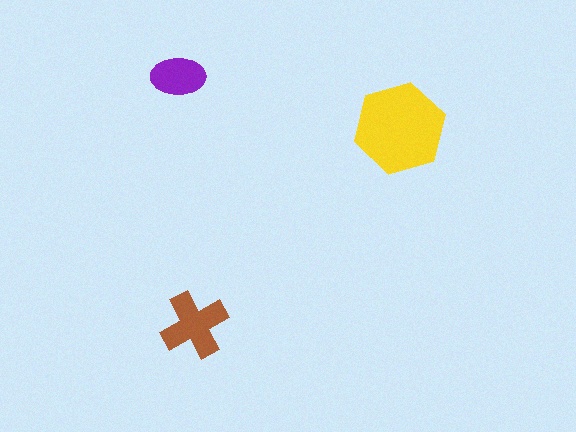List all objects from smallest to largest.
The purple ellipse, the brown cross, the yellow hexagon.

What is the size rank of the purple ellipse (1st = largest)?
3rd.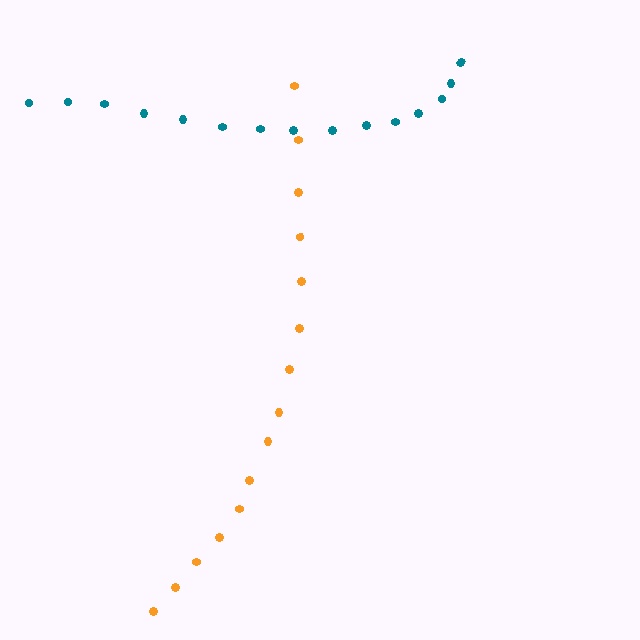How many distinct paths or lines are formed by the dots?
There are 2 distinct paths.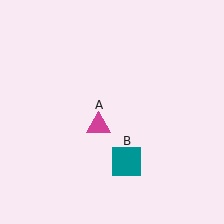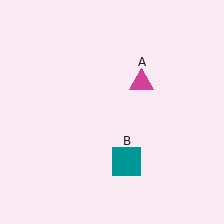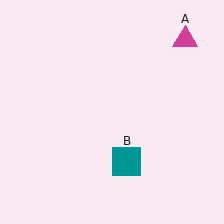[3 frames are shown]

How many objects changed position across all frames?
1 object changed position: magenta triangle (object A).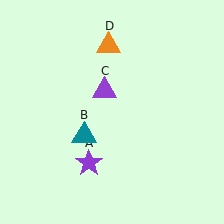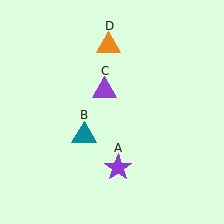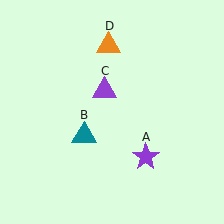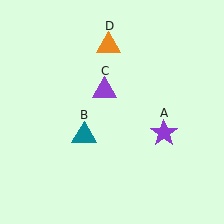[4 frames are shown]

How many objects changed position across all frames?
1 object changed position: purple star (object A).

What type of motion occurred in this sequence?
The purple star (object A) rotated counterclockwise around the center of the scene.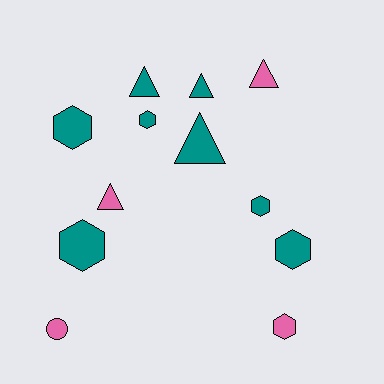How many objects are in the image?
There are 12 objects.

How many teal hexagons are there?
There are 5 teal hexagons.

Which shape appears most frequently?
Hexagon, with 6 objects.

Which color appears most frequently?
Teal, with 8 objects.